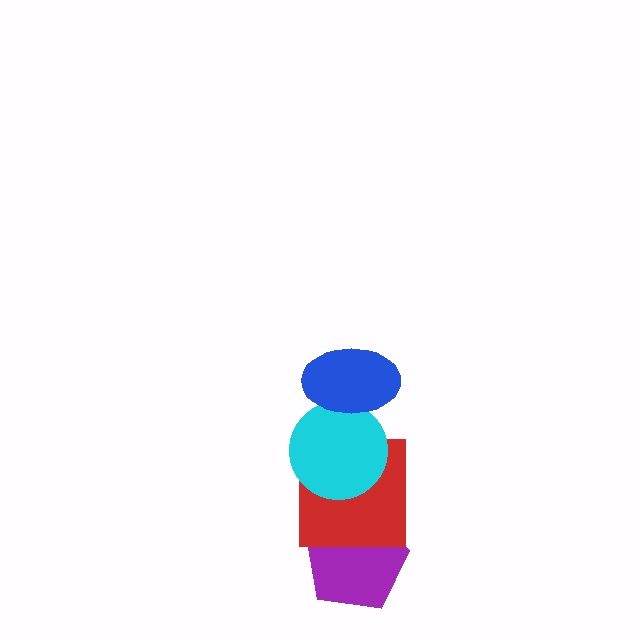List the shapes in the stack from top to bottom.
From top to bottom: the blue ellipse, the cyan circle, the red square, the purple pentagon.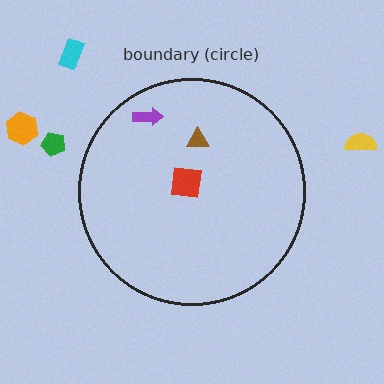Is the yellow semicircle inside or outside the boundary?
Outside.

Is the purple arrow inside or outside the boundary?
Inside.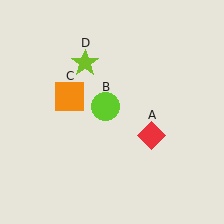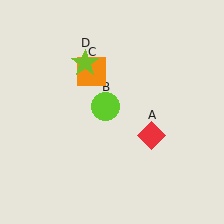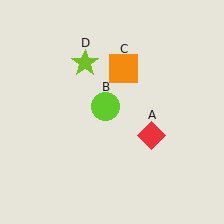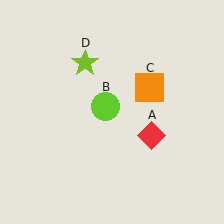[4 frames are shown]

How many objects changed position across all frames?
1 object changed position: orange square (object C).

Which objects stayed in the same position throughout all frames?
Red diamond (object A) and lime circle (object B) and lime star (object D) remained stationary.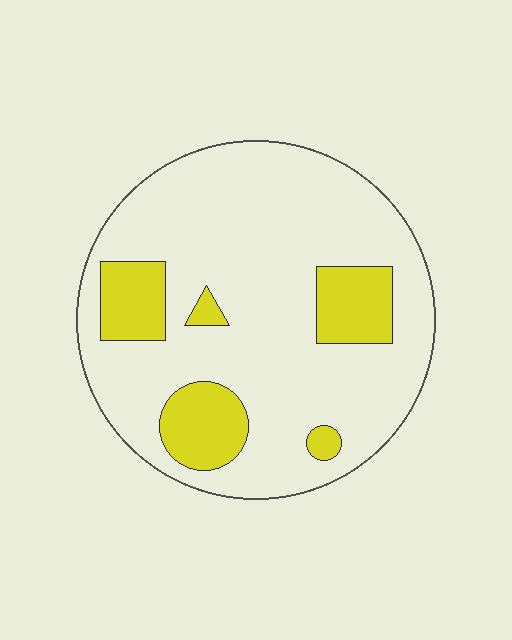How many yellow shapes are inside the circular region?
5.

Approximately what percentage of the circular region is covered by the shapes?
Approximately 20%.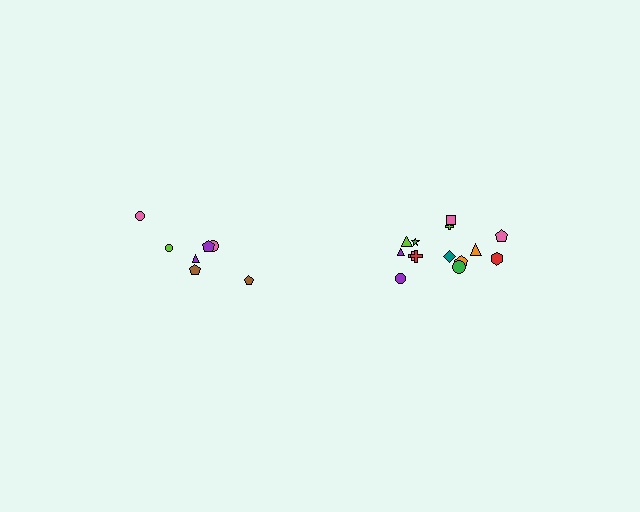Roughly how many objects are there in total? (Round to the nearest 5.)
Roughly 20 objects in total.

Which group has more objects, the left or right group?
The right group.